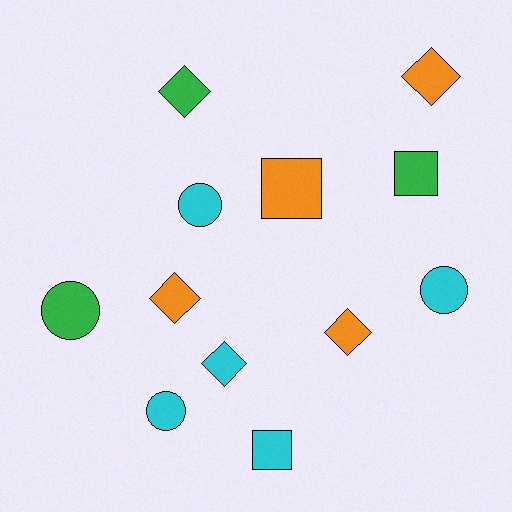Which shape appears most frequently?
Diamond, with 5 objects.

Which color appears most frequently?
Cyan, with 5 objects.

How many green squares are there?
There is 1 green square.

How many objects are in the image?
There are 12 objects.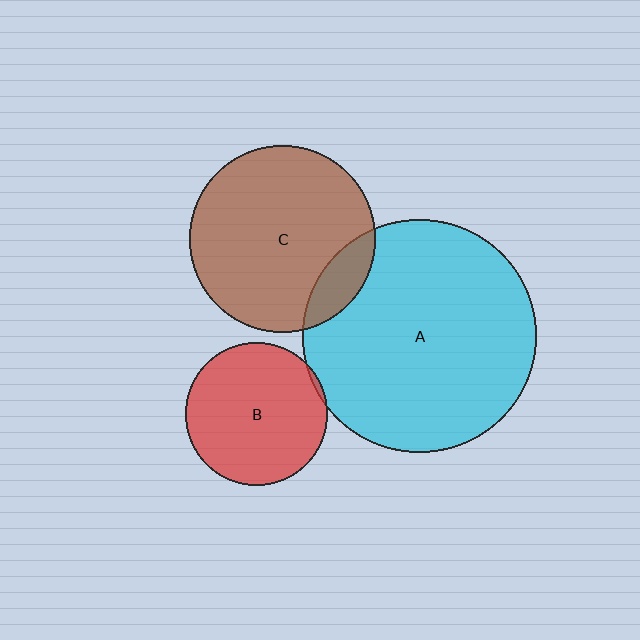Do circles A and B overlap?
Yes.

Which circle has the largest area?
Circle A (cyan).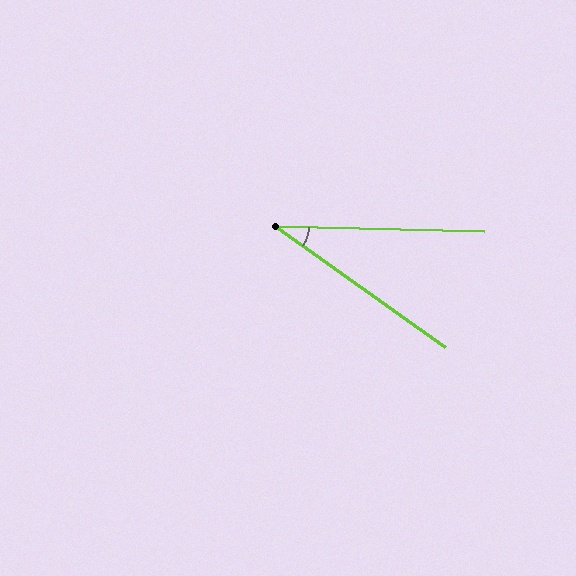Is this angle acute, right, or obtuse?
It is acute.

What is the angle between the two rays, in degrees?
Approximately 34 degrees.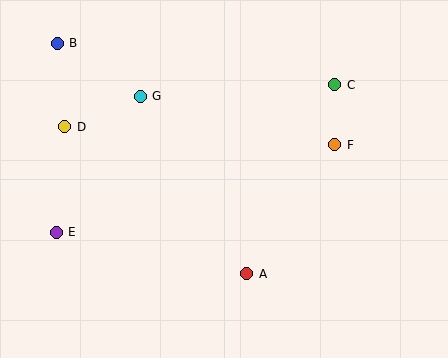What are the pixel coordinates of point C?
Point C is at (335, 85).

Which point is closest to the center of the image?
Point A at (246, 274) is closest to the center.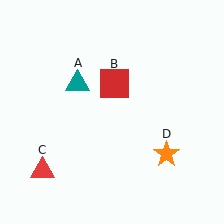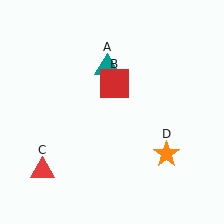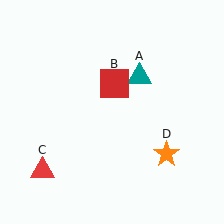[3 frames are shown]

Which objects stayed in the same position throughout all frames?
Red square (object B) and red triangle (object C) and orange star (object D) remained stationary.